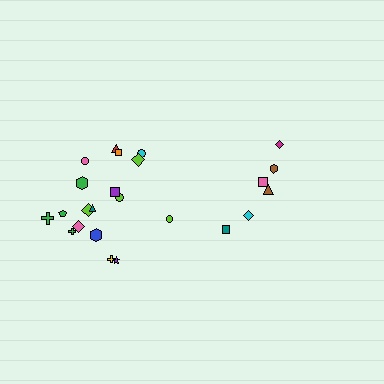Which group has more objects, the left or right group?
The left group.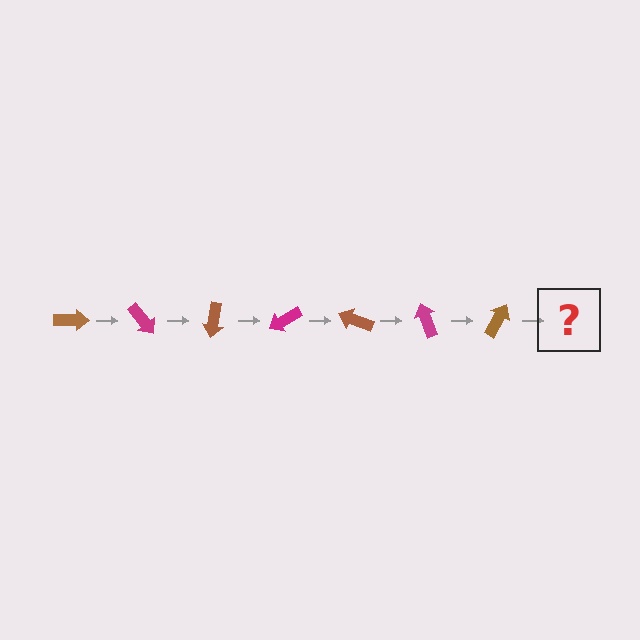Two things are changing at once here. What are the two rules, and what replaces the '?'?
The two rules are that it rotates 50 degrees each step and the color cycles through brown and magenta. The '?' should be a magenta arrow, rotated 350 degrees from the start.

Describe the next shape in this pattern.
It should be a magenta arrow, rotated 350 degrees from the start.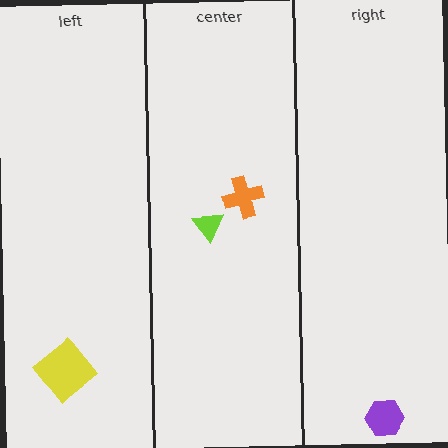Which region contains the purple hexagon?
The right region.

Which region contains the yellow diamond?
The left region.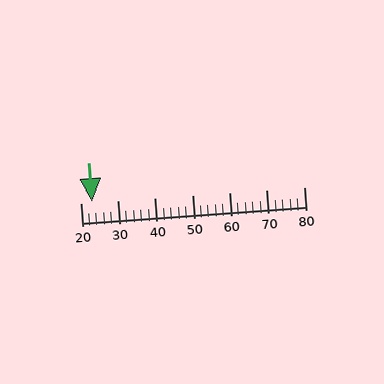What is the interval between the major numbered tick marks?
The major tick marks are spaced 10 units apart.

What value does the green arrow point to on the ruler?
The green arrow points to approximately 23.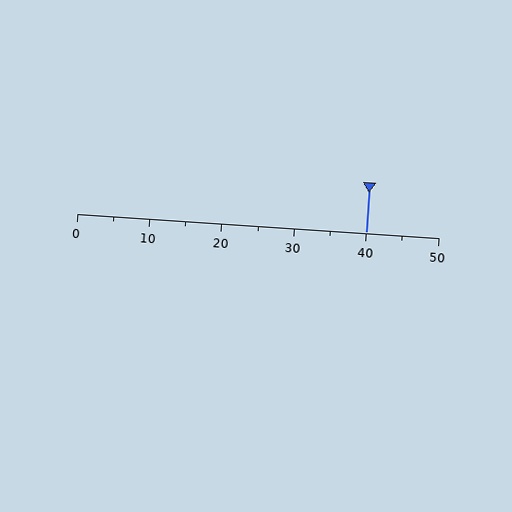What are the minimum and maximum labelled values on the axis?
The axis runs from 0 to 50.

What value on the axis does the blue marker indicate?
The marker indicates approximately 40.